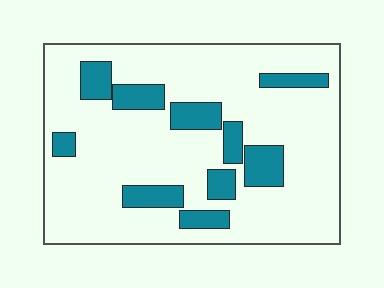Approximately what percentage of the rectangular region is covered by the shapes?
Approximately 20%.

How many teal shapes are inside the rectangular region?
10.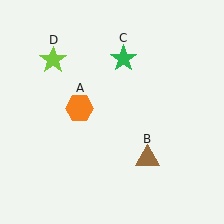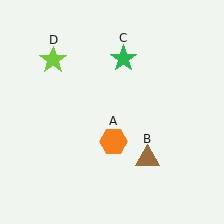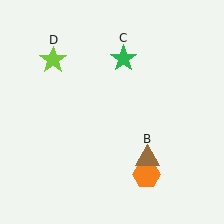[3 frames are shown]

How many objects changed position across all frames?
1 object changed position: orange hexagon (object A).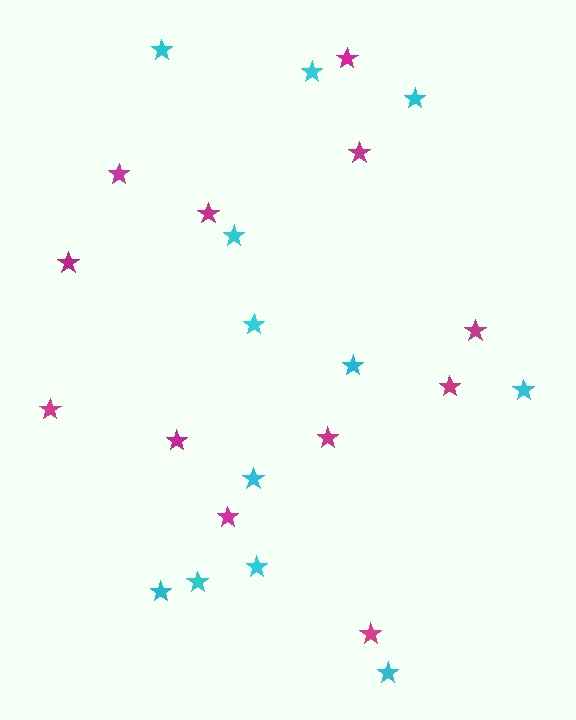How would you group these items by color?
There are 2 groups: one group of cyan stars (12) and one group of magenta stars (12).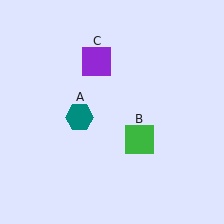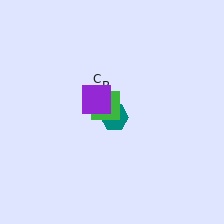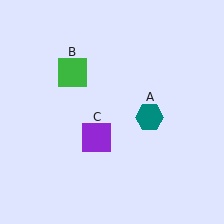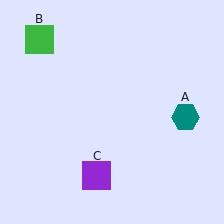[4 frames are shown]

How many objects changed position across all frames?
3 objects changed position: teal hexagon (object A), green square (object B), purple square (object C).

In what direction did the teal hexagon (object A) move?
The teal hexagon (object A) moved right.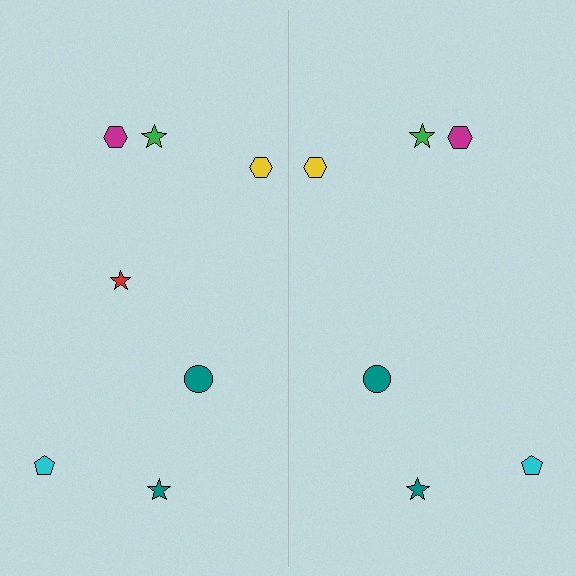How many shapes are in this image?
There are 13 shapes in this image.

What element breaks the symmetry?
A red star is missing from the right side.